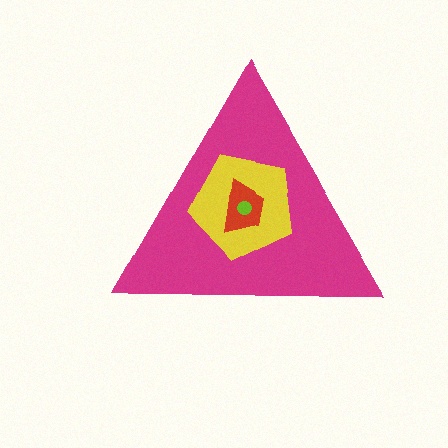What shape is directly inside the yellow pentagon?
The red trapezoid.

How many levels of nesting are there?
4.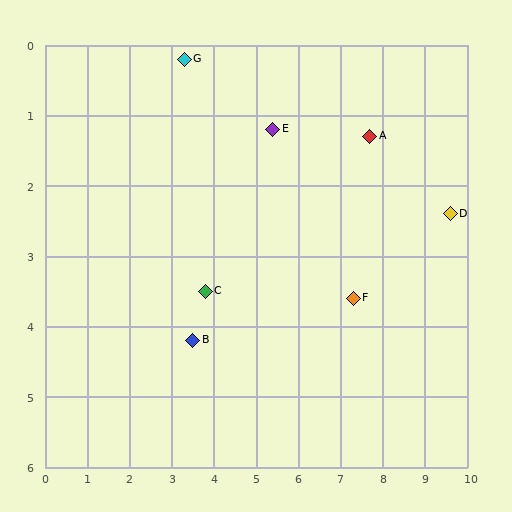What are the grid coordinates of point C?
Point C is at approximately (3.8, 3.5).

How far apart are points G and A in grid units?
Points G and A are about 4.5 grid units apart.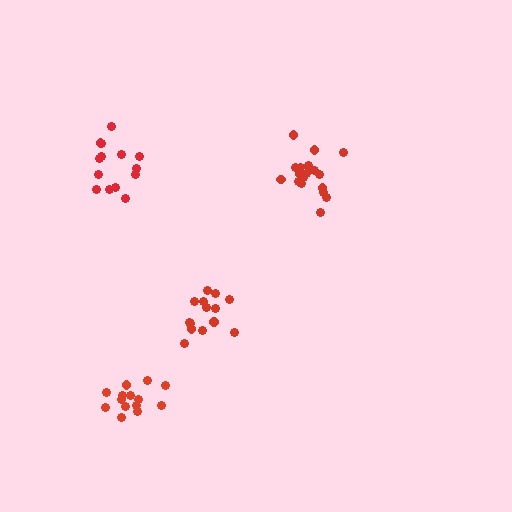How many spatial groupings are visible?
There are 4 spatial groupings.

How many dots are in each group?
Group 1: 14 dots, Group 2: 14 dots, Group 3: 18 dots, Group 4: 14 dots (60 total).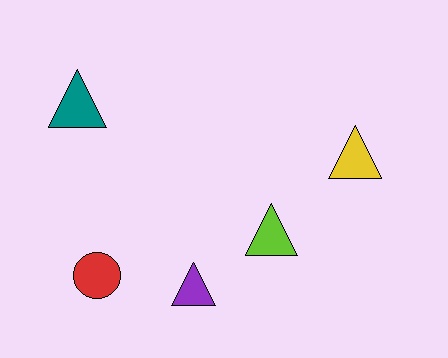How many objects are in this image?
There are 5 objects.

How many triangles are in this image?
There are 4 triangles.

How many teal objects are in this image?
There is 1 teal object.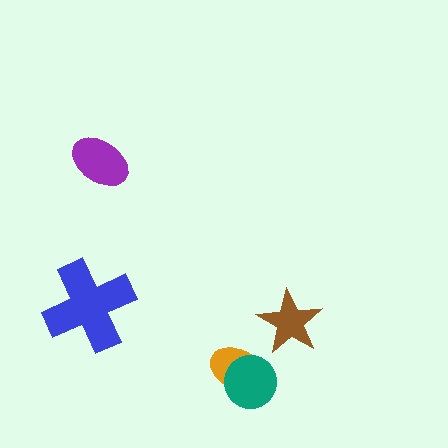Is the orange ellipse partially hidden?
Yes, it is partially covered by another shape.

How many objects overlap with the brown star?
0 objects overlap with the brown star.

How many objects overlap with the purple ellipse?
0 objects overlap with the purple ellipse.